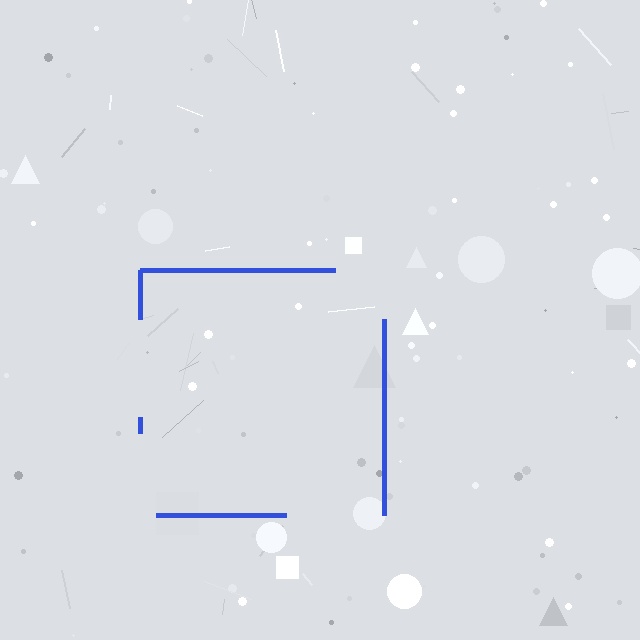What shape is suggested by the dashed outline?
The dashed outline suggests a square.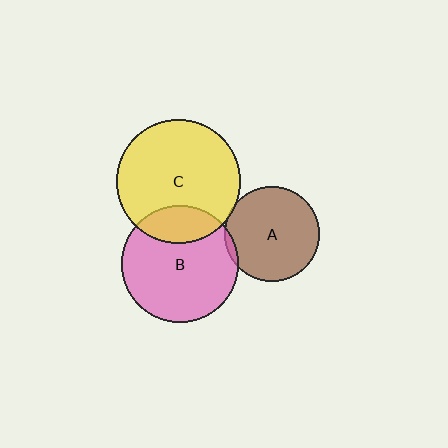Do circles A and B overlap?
Yes.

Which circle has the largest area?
Circle C (yellow).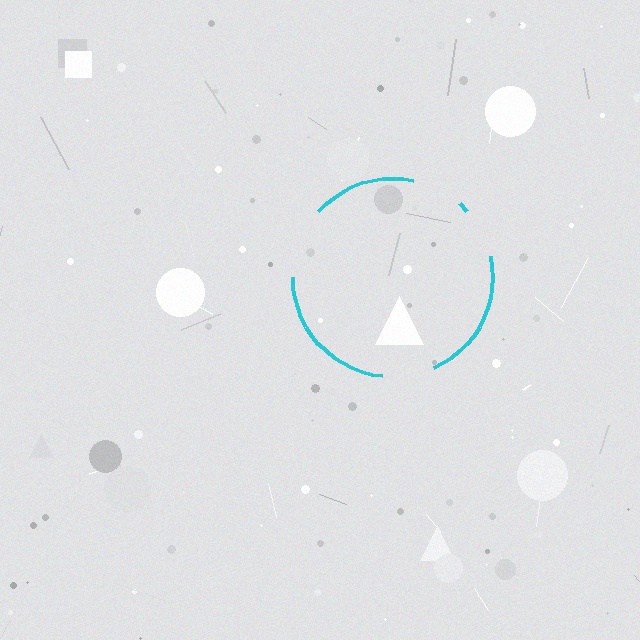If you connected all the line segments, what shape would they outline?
They would outline a circle.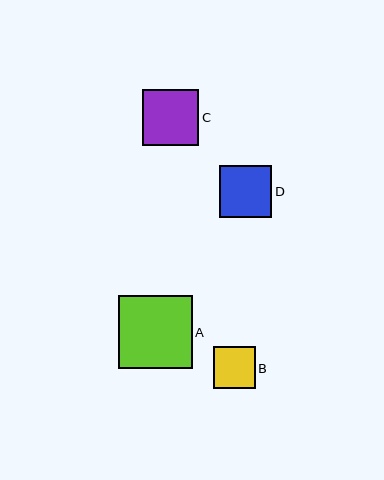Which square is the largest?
Square A is the largest with a size of approximately 73 pixels.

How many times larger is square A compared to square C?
Square A is approximately 1.3 times the size of square C.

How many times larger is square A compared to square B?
Square A is approximately 1.7 times the size of square B.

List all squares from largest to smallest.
From largest to smallest: A, C, D, B.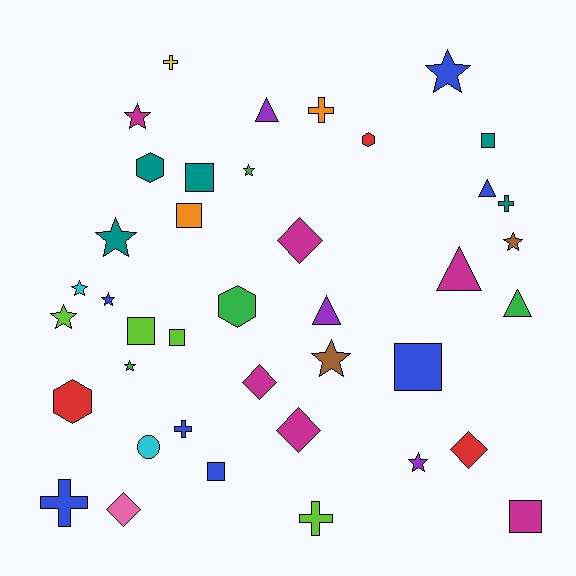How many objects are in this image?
There are 40 objects.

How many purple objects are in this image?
There are 3 purple objects.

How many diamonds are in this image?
There are 5 diamonds.